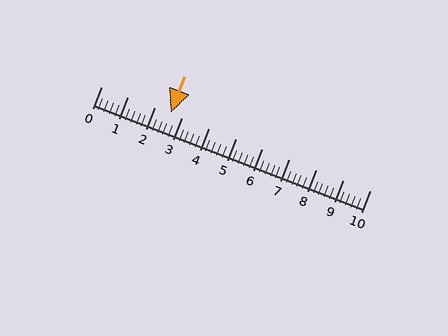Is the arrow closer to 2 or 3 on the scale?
The arrow is closer to 3.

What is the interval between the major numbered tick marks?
The major tick marks are spaced 1 units apart.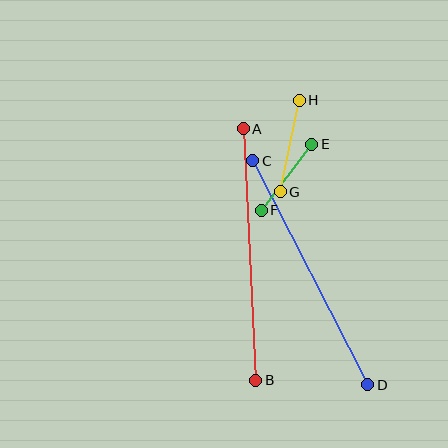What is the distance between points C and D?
The distance is approximately 252 pixels.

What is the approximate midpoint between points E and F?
The midpoint is at approximately (287, 177) pixels.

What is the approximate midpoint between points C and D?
The midpoint is at approximately (310, 273) pixels.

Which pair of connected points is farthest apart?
Points A and B are farthest apart.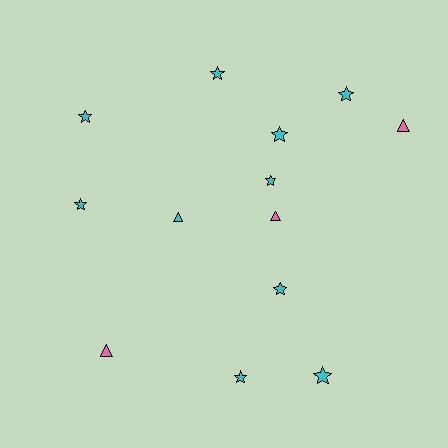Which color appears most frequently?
Cyan, with 10 objects.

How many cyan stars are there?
There are 9 cyan stars.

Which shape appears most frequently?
Star, with 9 objects.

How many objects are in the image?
There are 13 objects.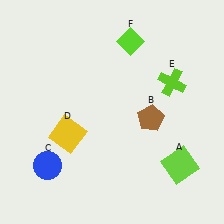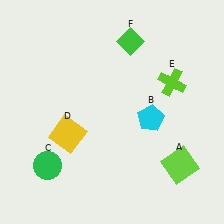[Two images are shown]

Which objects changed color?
B changed from brown to cyan. C changed from blue to green. F changed from lime to green.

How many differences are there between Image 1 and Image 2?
There are 3 differences between the two images.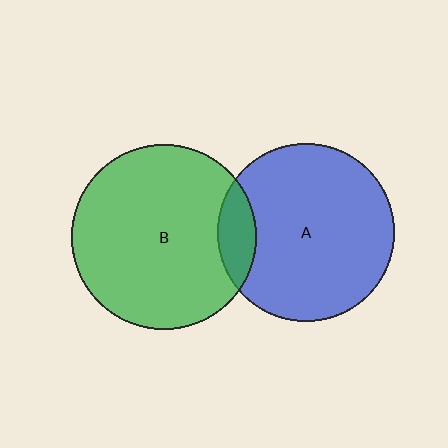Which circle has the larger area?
Circle B (green).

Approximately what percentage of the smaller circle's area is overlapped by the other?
Approximately 10%.